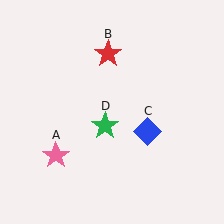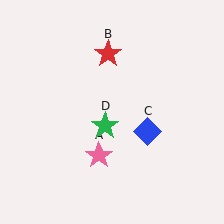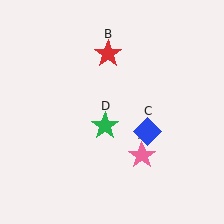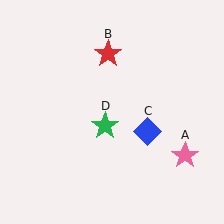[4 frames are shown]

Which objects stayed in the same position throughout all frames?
Red star (object B) and blue diamond (object C) and green star (object D) remained stationary.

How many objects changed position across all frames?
1 object changed position: pink star (object A).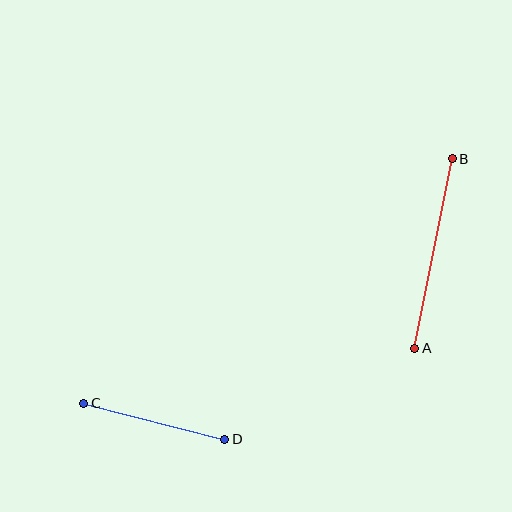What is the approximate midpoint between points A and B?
The midpoint is at approximately (434, 254) pixels.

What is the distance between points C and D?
The distance is approximately 146 pixels.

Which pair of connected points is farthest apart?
Points A and B are farthest apart.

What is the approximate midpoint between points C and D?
The midpoint is at approximately (154, 421) pixels.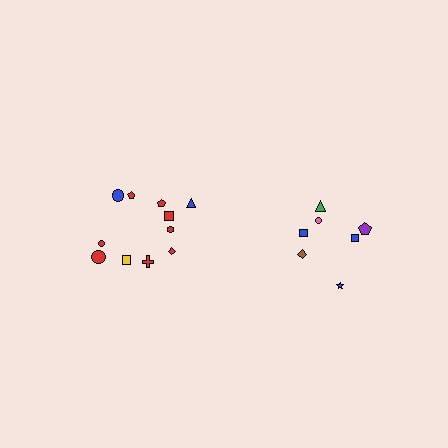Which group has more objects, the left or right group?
The left group.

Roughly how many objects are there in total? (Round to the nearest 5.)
Roughly 20 objects in total.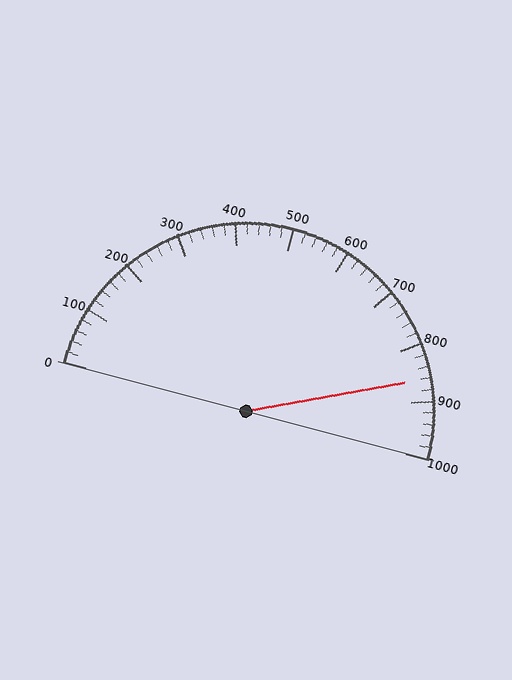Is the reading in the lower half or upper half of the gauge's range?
The reading is in the upper half of the range (0 to 1000).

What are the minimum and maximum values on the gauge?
The gauge ranges from 0 to 1000.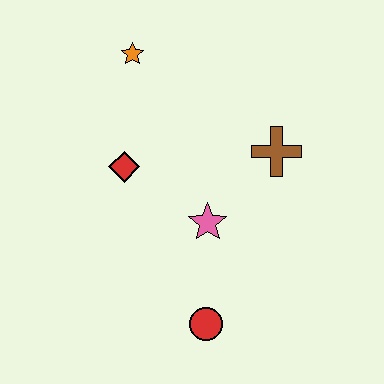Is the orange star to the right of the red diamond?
Yes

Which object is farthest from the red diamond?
The red circle is farthest from the red diamond.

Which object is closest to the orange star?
The red diamond is closest to the orange star.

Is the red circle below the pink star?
Yes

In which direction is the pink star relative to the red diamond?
The pink star is to the right of the red diamond.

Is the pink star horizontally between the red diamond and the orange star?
No